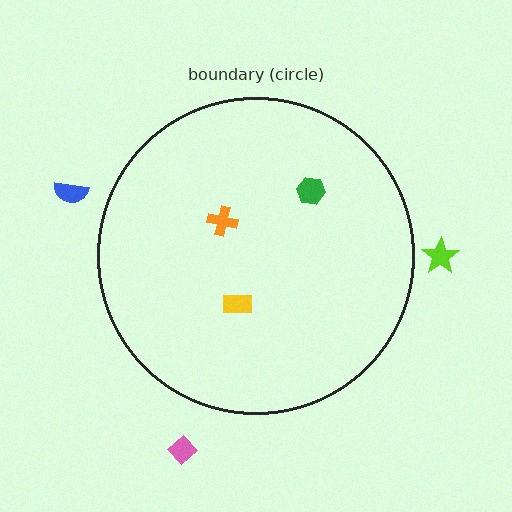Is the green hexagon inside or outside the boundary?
Inside.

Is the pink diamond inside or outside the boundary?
Outside.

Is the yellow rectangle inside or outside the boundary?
Inside.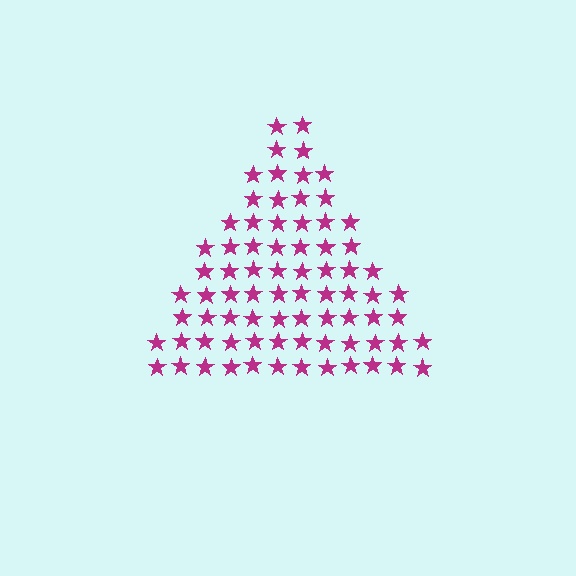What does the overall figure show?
The overall figure shows a triangle.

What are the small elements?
The small elements are stars.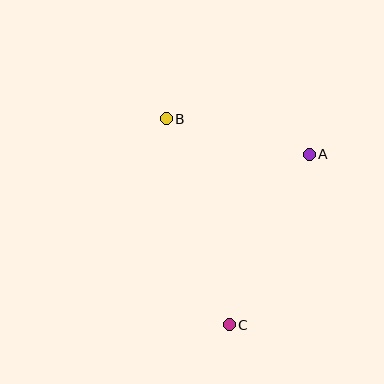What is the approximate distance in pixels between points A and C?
The distance between A and C is approximately 188 pixels.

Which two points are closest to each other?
Points A and B are closest to each other.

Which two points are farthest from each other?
Points B and C are farthest from each other.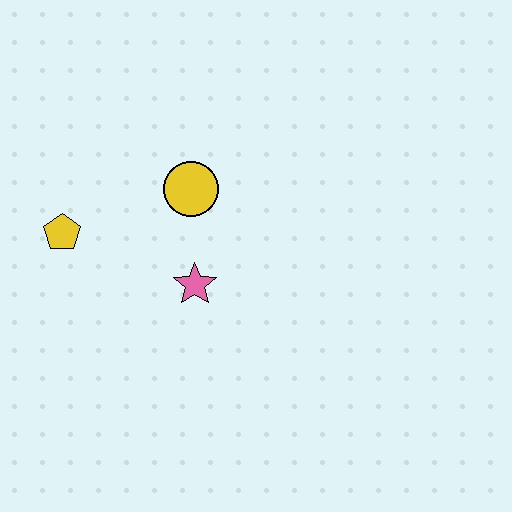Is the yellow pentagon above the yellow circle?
No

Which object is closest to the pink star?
The yellow circle is closest to the pink star.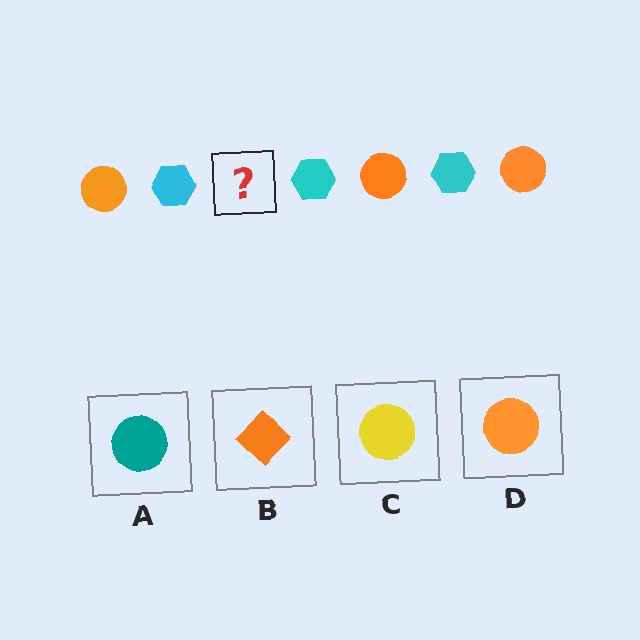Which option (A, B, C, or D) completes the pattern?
D.